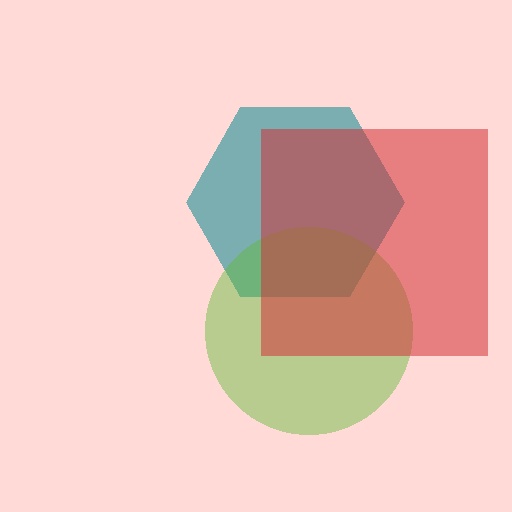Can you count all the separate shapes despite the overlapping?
Yes, there are 3 separate shapes.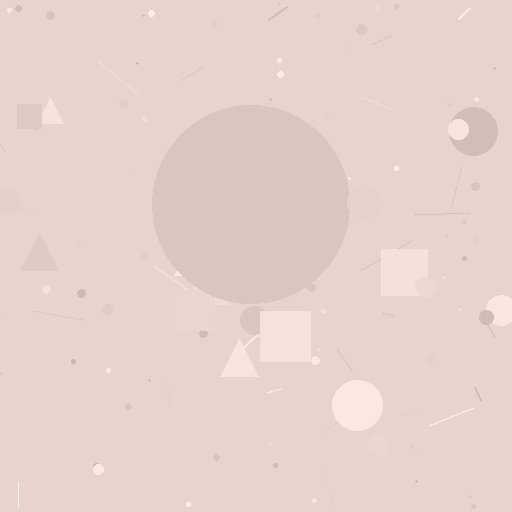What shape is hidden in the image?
A circle is hidden in the image.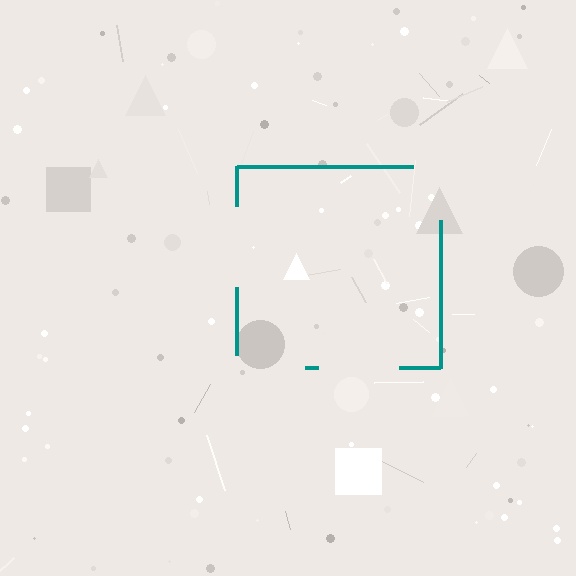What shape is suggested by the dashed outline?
The dashed outline suggests a square.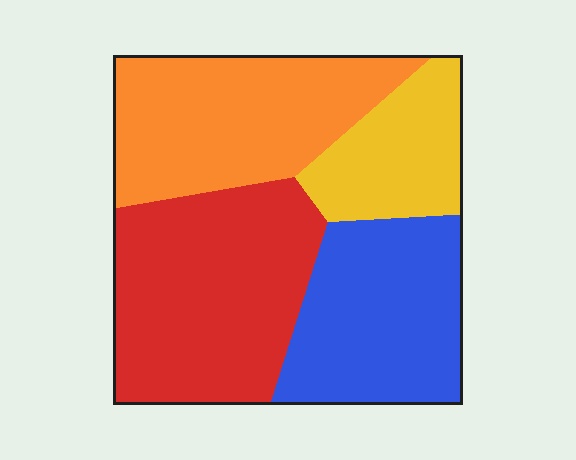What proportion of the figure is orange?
Orange covers about 25% of the figure.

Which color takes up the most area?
Red, at roughly 35%.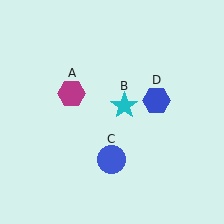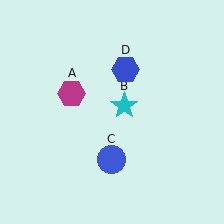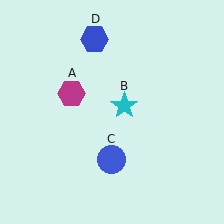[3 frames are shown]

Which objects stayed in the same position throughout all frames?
Magenta hexagon (object A) and cyan star (object B) and blue circle (object C) remained stationary.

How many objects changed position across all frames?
1 object changed position: blue hexagon (object D).